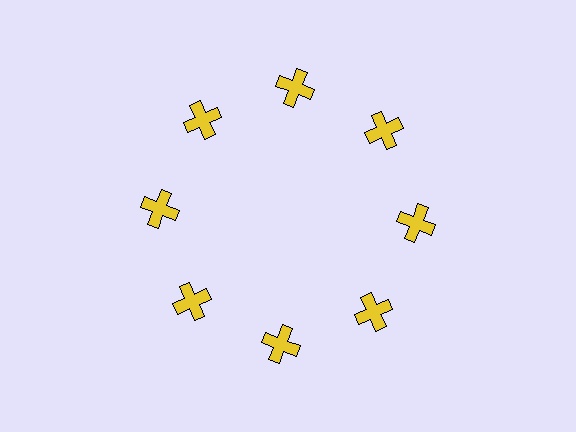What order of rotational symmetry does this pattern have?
This pattern has 8-fold rotational symmetry.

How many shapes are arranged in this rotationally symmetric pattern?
There are 8 shapes, arranged in 8 groups of 1.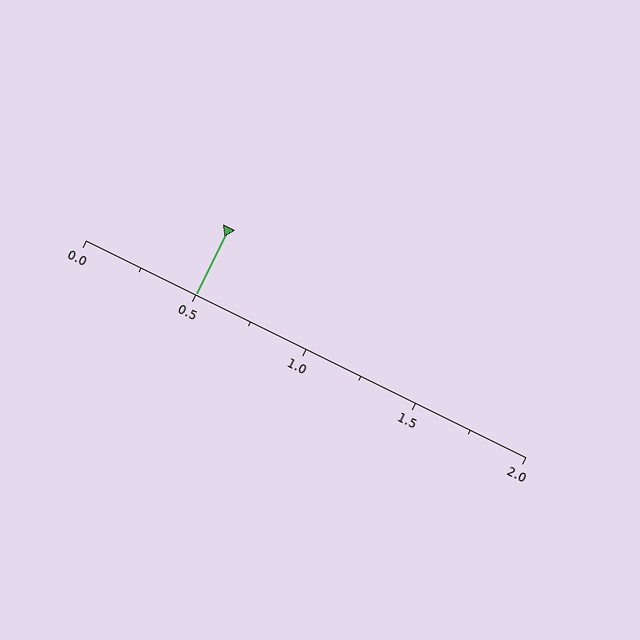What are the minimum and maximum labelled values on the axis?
The axis runs from 0.0 to 2.0.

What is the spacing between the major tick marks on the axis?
The major ticks are spaced 0.5 apart.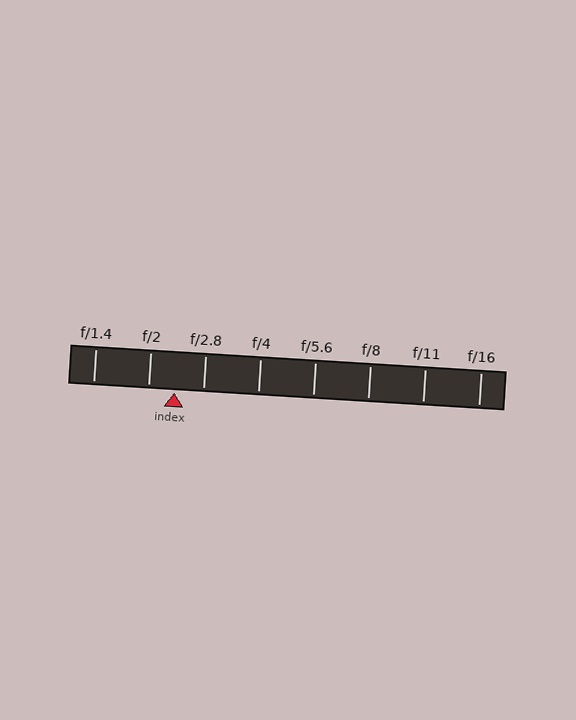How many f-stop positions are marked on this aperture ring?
There are 8 f-stop positions marked.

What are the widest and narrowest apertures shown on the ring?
The widest aperture shown is f/1.4 and the narrowest is f/16.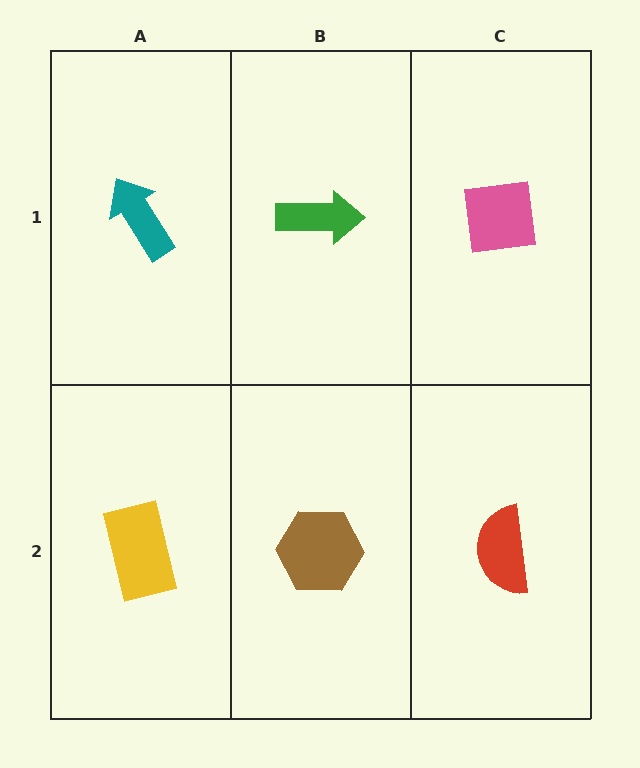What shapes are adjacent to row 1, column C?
A red semicircle (row 2, column C), a green arrow (row 1, column B).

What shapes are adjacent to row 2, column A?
A teal arrow (row 1, column A), a brown hexagon (row 2, column B).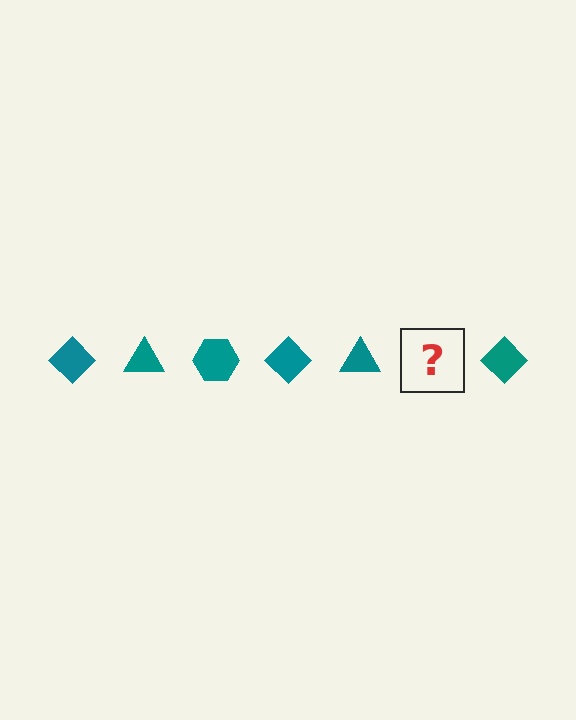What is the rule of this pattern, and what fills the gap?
The rule is that the pattern cycles through diamond, triangle, hexagon shapes in teal. The gap should be filled with a teal hexagon.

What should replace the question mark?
The question mark should be replaced with a teal hexagon.